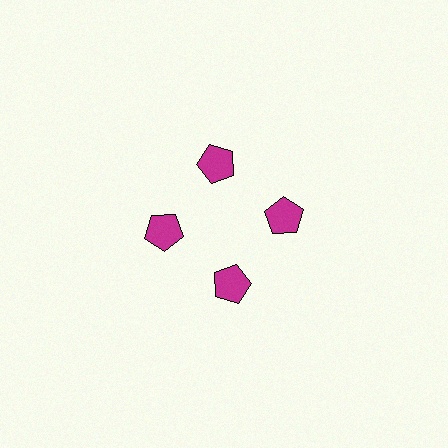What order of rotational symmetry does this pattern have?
This pattern has 4-fold rotational symmetry.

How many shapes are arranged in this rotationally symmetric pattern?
There are 4 shapes, arranged in 4 groups of 1.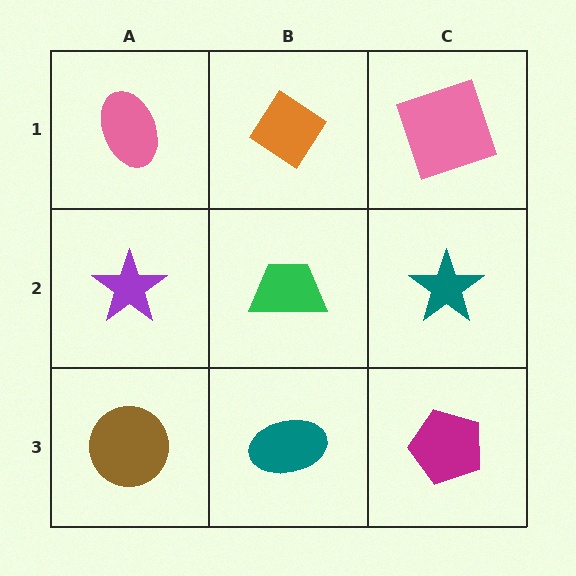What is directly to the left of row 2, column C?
A green trapezoid.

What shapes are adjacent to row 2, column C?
A pink square (row 1, column C), a magenta pentagon (row 3, column C), a green trapezoid (row 2, column B).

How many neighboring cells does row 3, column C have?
2.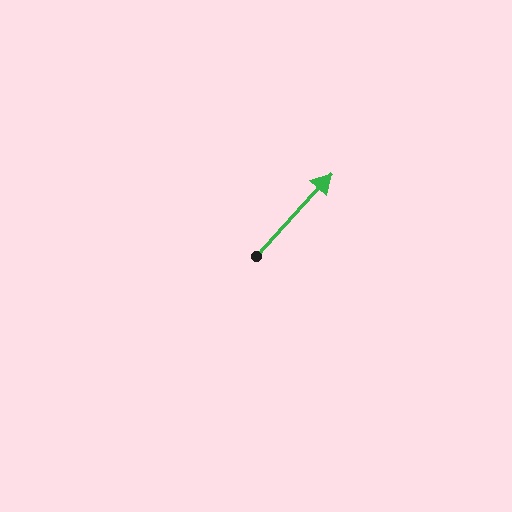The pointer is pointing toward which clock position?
Roughly 1 o'clock.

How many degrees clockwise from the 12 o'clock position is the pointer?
Approximately 43 degrees.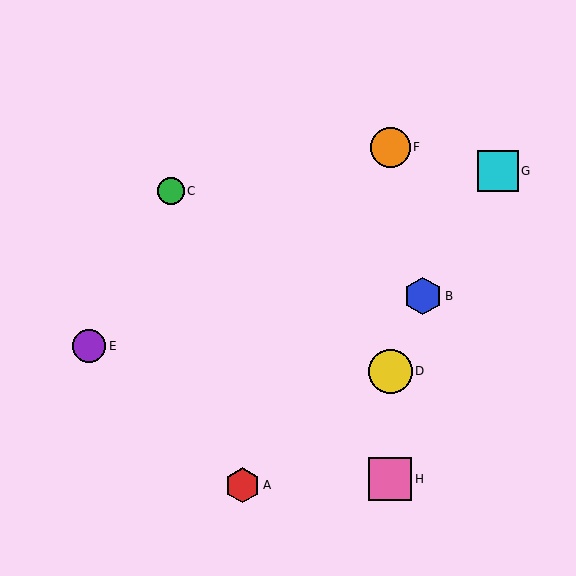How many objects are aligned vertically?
3 objects (D, F, H) are aligned vertically.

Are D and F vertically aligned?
Yes, both are at x≈390.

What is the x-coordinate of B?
Object B is at x≈423.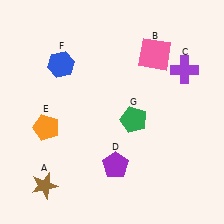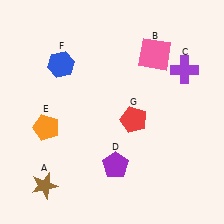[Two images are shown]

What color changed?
The pentagon (G) changed from green in Image 1 to red in Image 2.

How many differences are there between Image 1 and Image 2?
There is 1 difference between the two images.